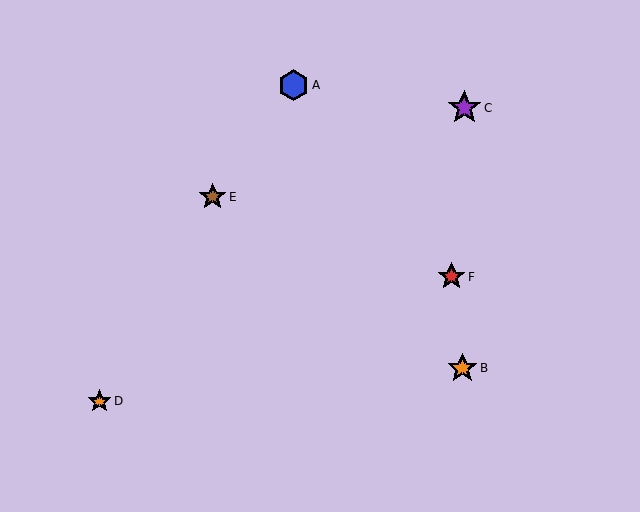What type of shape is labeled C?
Shape C is a purple star.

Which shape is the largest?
The purple star (labeled C) is the largest.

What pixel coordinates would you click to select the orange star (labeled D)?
Click at (99, 401) to select the orange star D.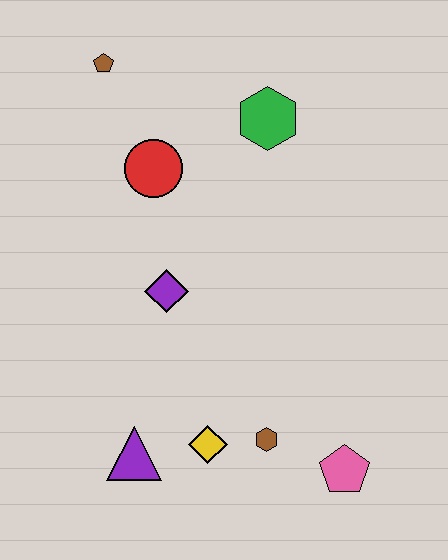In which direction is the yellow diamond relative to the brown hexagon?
The yellow diamond is to the left of the brown hexagon.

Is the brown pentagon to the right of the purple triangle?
No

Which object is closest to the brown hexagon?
The yellow diamond is closest to the brown hexagon.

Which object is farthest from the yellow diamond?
The brown pentagon is farthest from the yellow diamond.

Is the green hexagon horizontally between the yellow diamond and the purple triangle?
No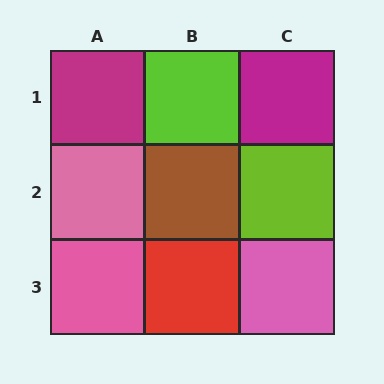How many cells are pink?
3 cells are pink.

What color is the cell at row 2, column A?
Pink.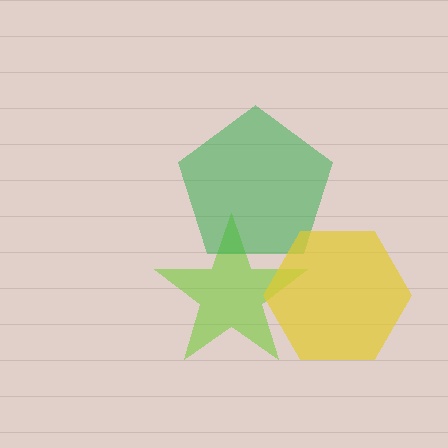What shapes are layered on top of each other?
The layered shapes are: a lime star, a green pentagon, a yellow hexagon.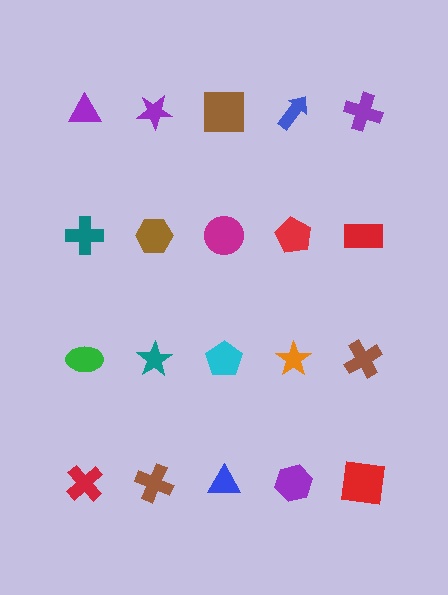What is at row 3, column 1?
A green ellipse.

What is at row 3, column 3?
A cyan pentagon.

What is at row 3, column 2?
A teal star.